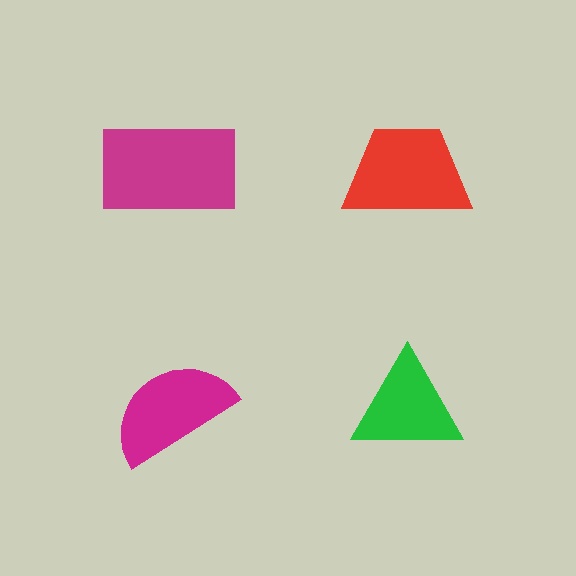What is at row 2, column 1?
A magenta semicircle.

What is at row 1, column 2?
A red trapezoid.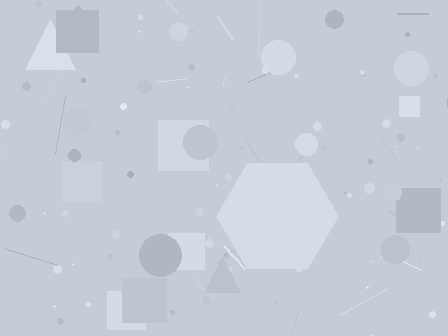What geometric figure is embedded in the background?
A hexagon is embedded in the background.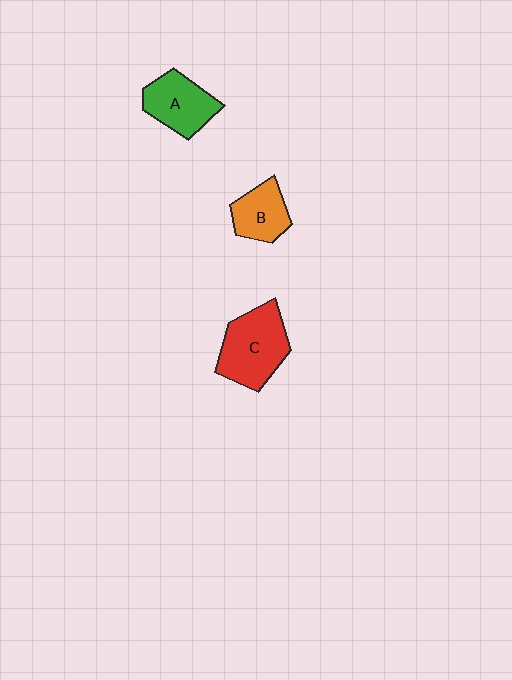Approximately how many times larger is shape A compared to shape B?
Approximately 1.2 times.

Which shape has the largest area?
Shape C (red).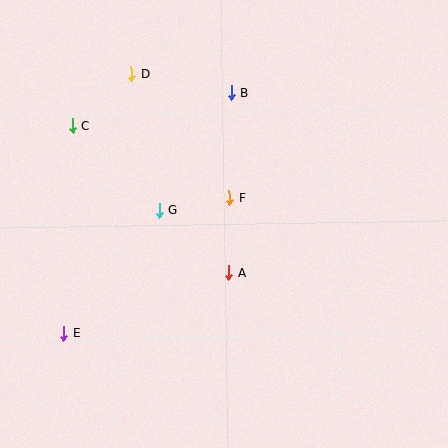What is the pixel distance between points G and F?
The distance between G and F is 71 pixels.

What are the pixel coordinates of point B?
Point B is at (231, 93).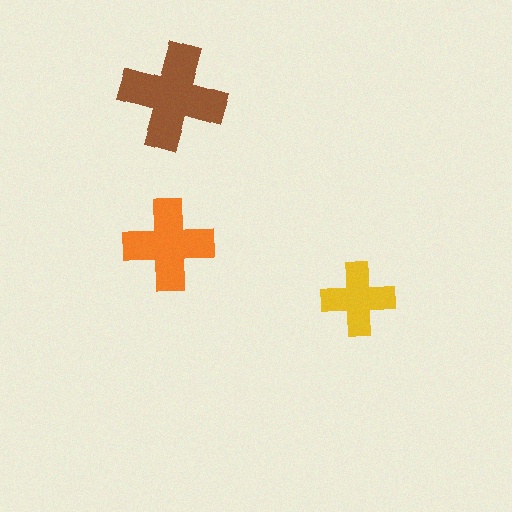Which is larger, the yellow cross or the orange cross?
The orange one.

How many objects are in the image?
There are 3 objects in the image.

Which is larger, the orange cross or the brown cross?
The brown one.